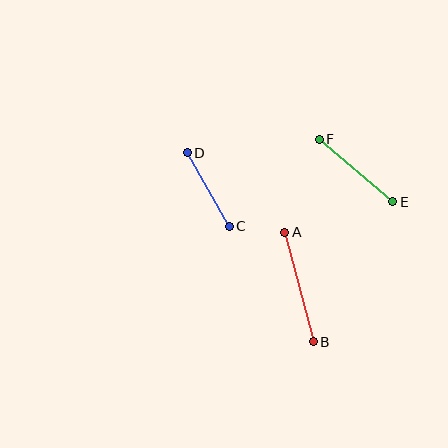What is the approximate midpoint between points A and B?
The midpoint is at approximately (299, 287) pixels.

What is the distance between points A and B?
The distance is approximately 113 pixels.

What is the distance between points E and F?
The distance is approximately 96 pixels.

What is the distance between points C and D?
The distance is approximately 85 pixels.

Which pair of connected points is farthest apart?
Points A and B are farthest apart.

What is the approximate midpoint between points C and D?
The midpoint is at approximately (208, 190) pixels.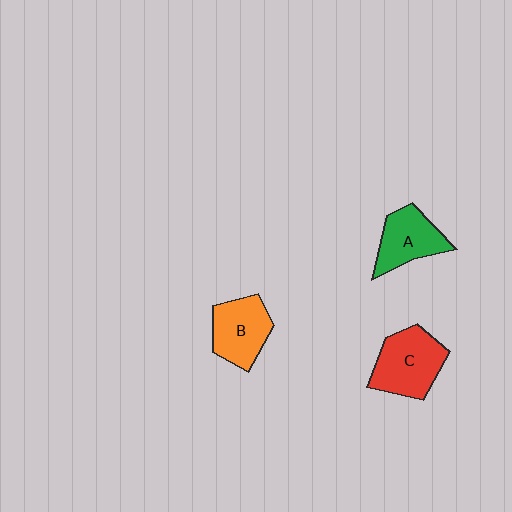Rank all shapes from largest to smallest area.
From largest to smallest: C (red), B (orange), A (green).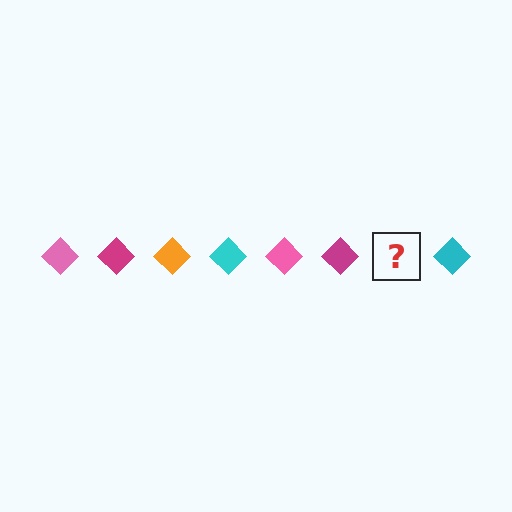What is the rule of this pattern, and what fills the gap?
The rule is that the pattern cycles through pink, magenta, orange, cyan diamonds. The gap should be filled with an orange diamond.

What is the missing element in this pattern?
The missing element is an orange diamond.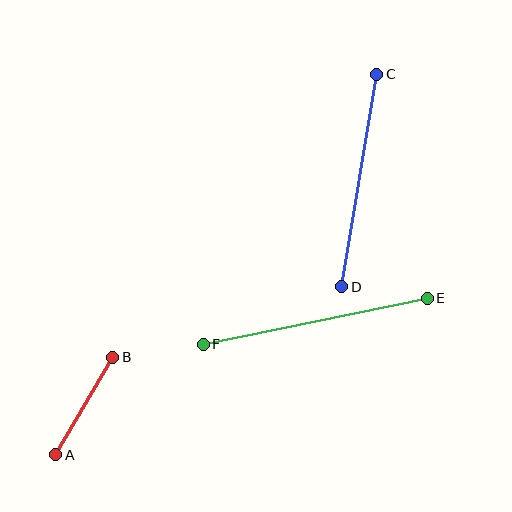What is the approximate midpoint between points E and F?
The midpoint is at approximately (315, 321) pixels.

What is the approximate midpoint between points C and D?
The midpoint is at approximately (359, 180) pixels.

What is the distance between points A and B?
The distance is approximately 113 pixels.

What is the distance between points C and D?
The distance is approximately 216 pixels.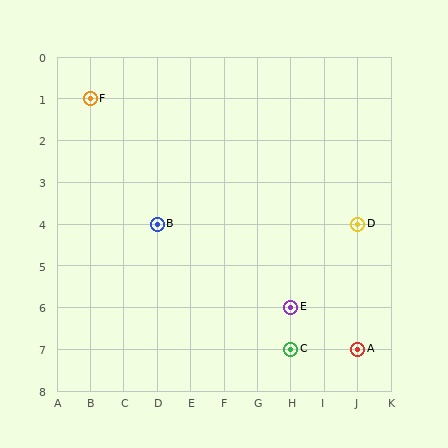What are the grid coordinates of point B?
Point B is at grid coordinates (D, 4).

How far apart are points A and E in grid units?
Points A and E are 2 columns and 1 row apart (about 2.2 grid units diagonally).